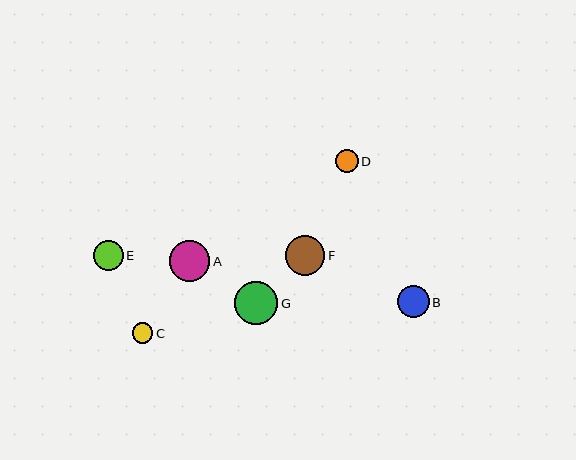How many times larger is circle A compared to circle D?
Circle A is approximately 1.8 times the size of circle D.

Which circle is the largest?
Circle G is the largest with a size of approximately 43 pixels.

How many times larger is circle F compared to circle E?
Circle F is approximately 1.3 times the size of circle E.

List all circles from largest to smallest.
From largest to smallest: G, A, F, B, E, D, C.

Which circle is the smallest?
Circle C is the smallest with a size of approximately 21 pixels.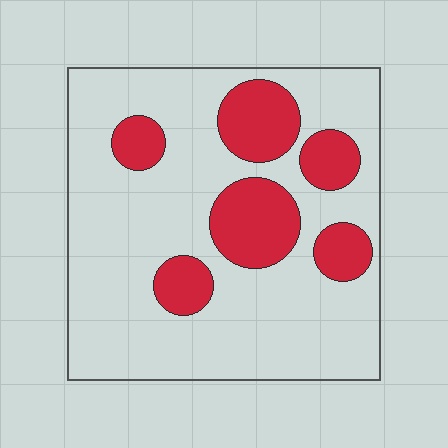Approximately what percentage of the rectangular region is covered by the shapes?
Approximately 25%.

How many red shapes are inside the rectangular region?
6.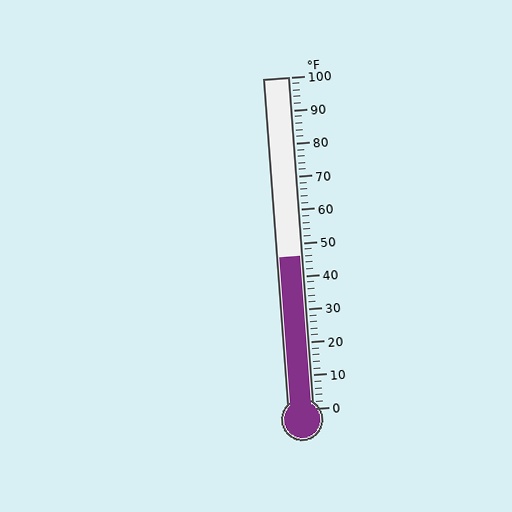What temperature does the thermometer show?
The thermometer shows approximately 46°F.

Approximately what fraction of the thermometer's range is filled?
The thermometer is filled to approximately 45% of its range.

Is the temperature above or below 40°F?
The temperature is above 40°F.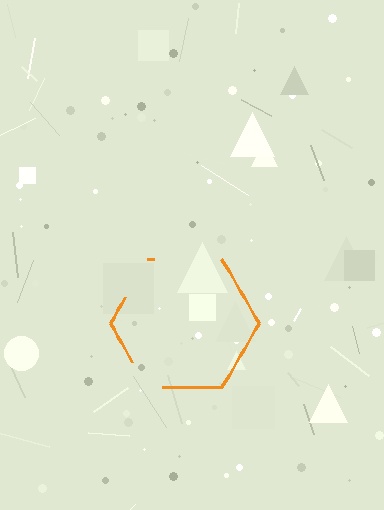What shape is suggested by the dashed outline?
The dashed outline suggests a hexagon.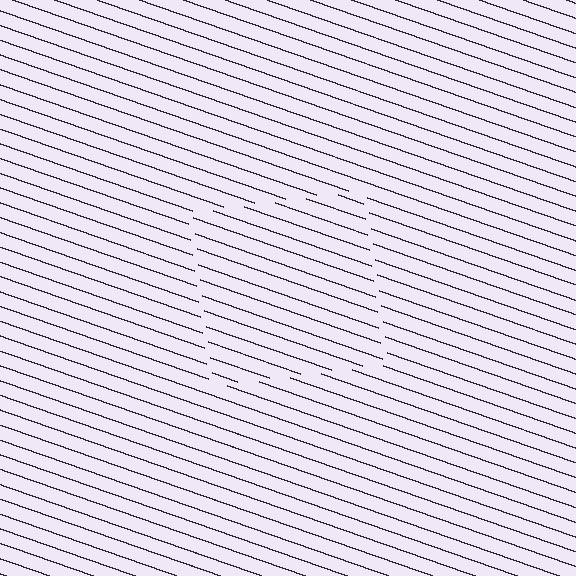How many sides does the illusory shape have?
4 sides — the line-ends trace a square.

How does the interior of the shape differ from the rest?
The interior of the shape contains the same grating, shifted by half a period — the contour is defined by the phase discontinuity where line-ends from the inner and outer gratings abut.